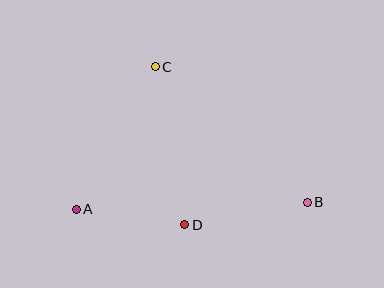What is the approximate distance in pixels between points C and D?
The distance between C and D is approximately 161 pixels.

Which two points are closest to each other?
Points A and D are closest to each other.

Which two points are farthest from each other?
Points A and B are farthest from each other.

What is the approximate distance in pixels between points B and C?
The distance between B and C is approximately 203 pixels.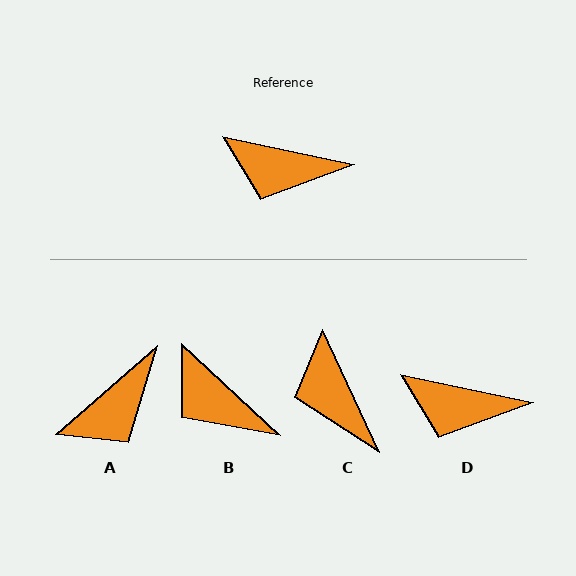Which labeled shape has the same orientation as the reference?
D.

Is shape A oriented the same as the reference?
No, it is off by about 53 degrees.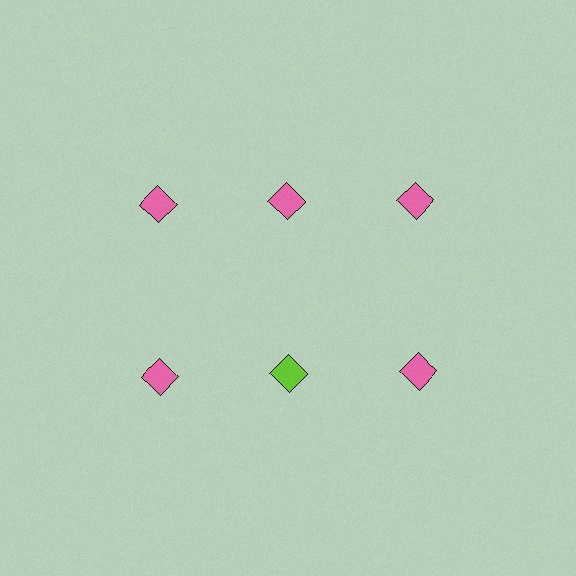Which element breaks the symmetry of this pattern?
The lime diamond in the second row, second from left column breaks the symmetry. All other shapes are pink diamonds.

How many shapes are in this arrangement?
There are 6 shapes arranged in a grid pattern.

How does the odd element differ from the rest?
It has a different color: lime instead of pink.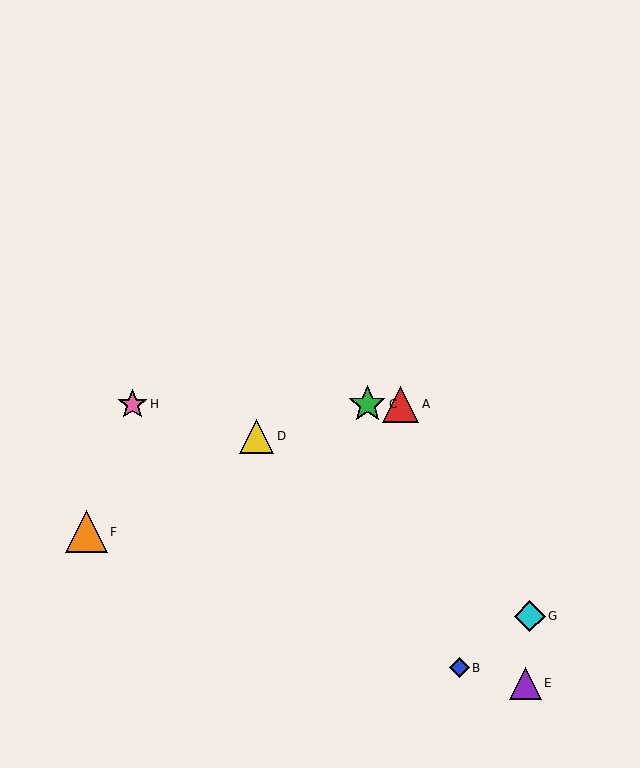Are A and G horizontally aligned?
No, A is at y≈404 and G is at y≈616.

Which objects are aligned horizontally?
Objects A, C, H are aligned horizontally.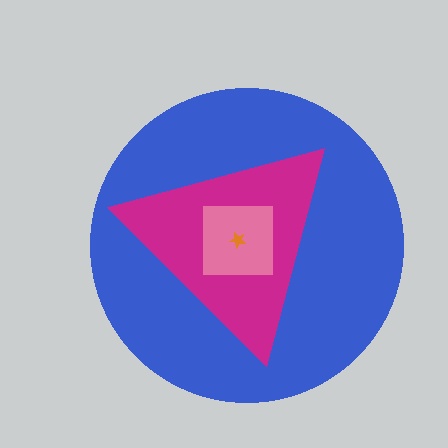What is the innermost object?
The orange star.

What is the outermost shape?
The blue circle.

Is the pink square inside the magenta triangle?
Yes.